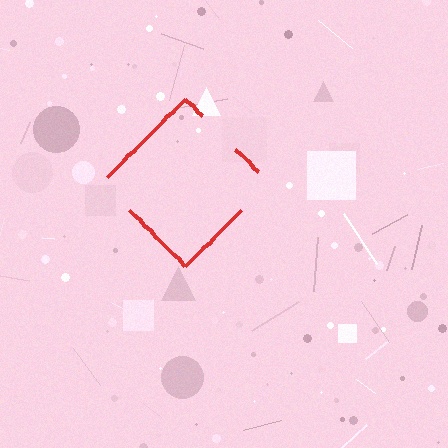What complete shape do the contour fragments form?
The contour fragments form a diamond.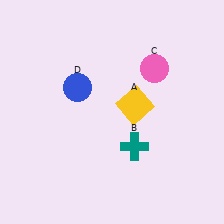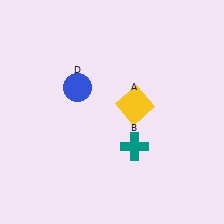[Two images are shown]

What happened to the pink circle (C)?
The pink circle (C) was removed in Image 2. It was in the top-right area of Image 1.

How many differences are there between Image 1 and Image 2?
There is 1 difference between the two images.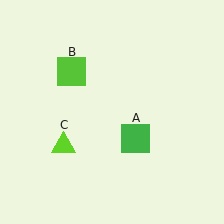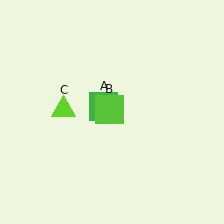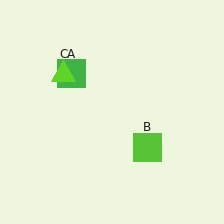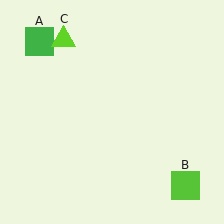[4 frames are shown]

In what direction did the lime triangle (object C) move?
The lime triangle (object C) moved up.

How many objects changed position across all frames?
3 objects changed position: green square (object A), lime square (object B), lime triangle (object C).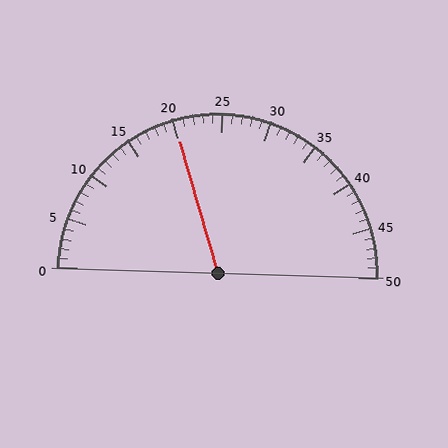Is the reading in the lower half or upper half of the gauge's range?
The reading is in the lower half of the range (0 to 50).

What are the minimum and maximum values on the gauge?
The gauge ranges from 0 to 50.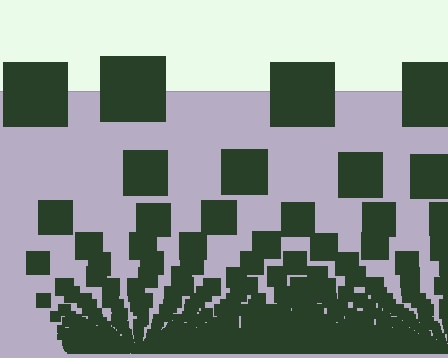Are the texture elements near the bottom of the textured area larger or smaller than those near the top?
Smaller. The gradient is inverted — elements near the bottom are smaller and denser.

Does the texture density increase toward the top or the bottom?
Density increases toward the bottom.